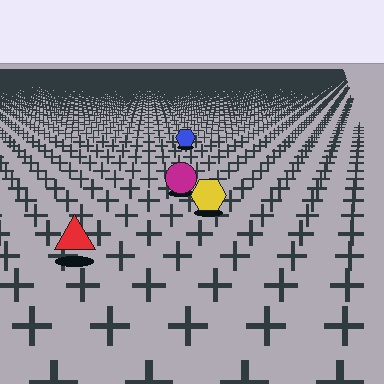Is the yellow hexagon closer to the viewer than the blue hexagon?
Yes. The yellow hexagon is closer — you can tell from the texture gradient: the ground texture is coarser near it.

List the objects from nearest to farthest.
From nearest to farthest: the red triangle, the yellow hexagon, the magenta circle, the blue hexagon.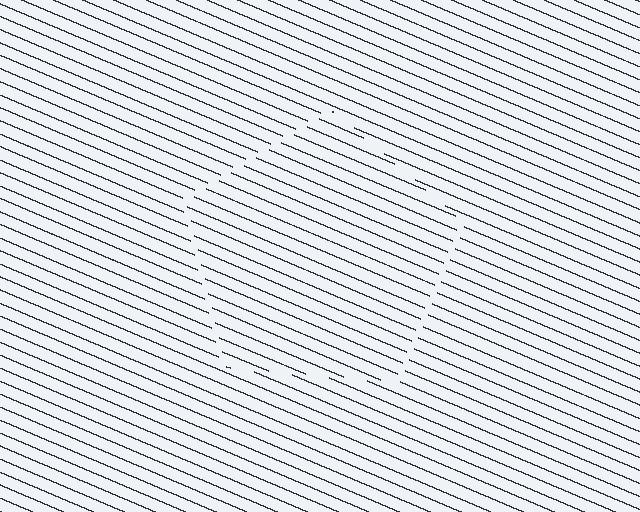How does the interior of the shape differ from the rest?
The interior of the shape contains the same grating, shifted by half a period — the contour is defined by the phase discontinuity where line-ends from the inner and outer gratings abut.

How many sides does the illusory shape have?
5 sides — the line-ends trace a pentagon.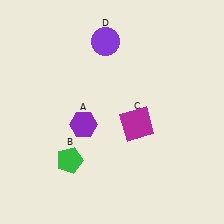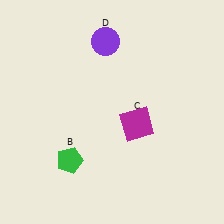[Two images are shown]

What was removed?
The purple hexagon (A) was removed in Image 2.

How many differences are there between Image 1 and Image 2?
There is 1 difference between the two images.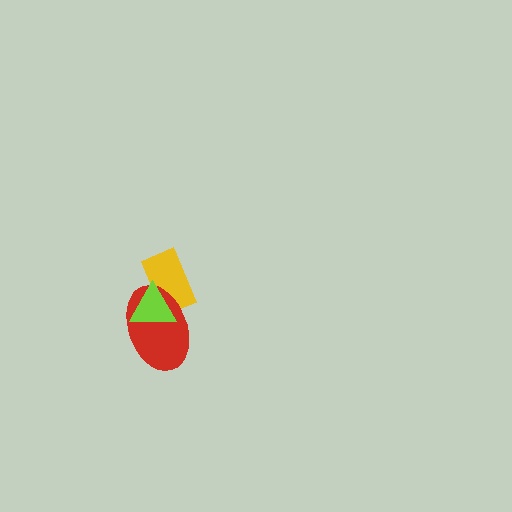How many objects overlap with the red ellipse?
2 objects overlap with the red ellipse.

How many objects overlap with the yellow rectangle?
2 objects overlap with the yellow rectangle.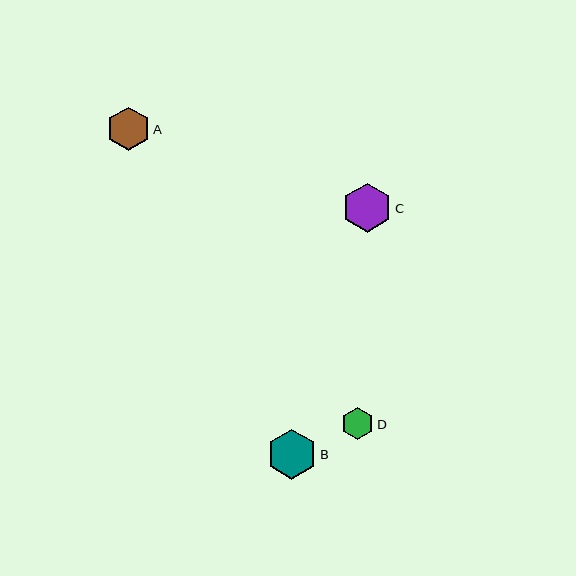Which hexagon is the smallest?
Hexagon D is the smallest with a size of approximately 32 pixels.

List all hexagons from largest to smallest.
From largest to smallest: B, C, A, D.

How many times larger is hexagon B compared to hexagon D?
Hexagon B is approximately 1.5 times the size of hexagon D.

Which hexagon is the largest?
Hexagon B is the largest with a size of approximately 50 pixels.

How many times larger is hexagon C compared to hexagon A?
Hexagon C is approximately 1.1 times the size of hexagon A.